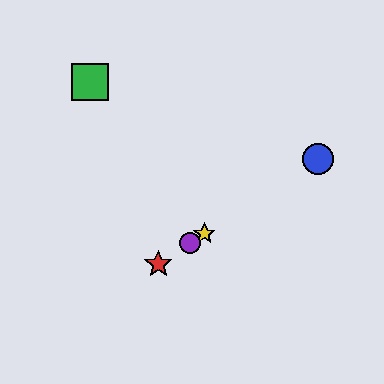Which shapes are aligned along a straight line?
The red star, the blue circle, the yellow star, the purple circle are aligned along a straight line.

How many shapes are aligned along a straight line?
4 shapes (the red star, the blue circle, the yellow star, the purple circle) are aligned along a straight line.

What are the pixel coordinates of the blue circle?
The blue circle is at (318, 159).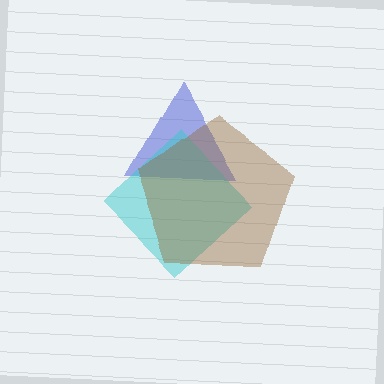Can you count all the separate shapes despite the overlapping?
Yes, there are 3 separate shapes.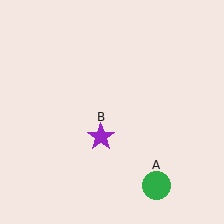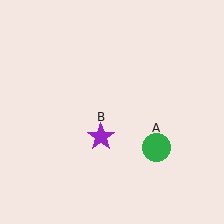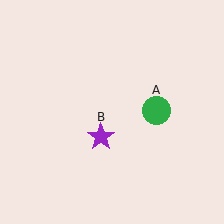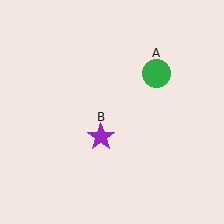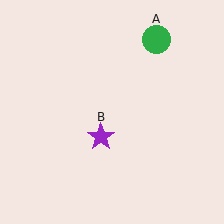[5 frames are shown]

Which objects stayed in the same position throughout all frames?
Purple star (object B) remained stationary.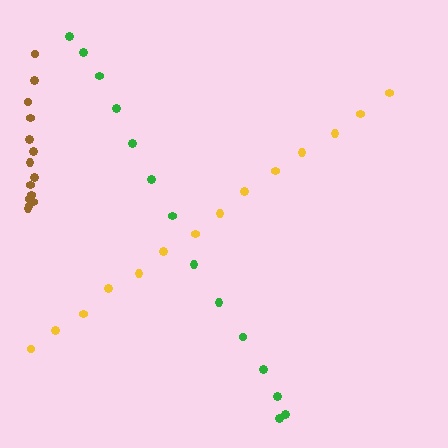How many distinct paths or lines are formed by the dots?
There are 3 distinct paths.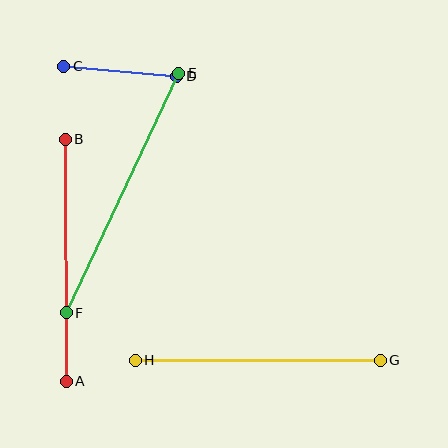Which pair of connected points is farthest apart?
Points E and F are farthest apart.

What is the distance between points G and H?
The distance is approximately 245 pixels.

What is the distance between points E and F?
The distance is approximately 265 pixels.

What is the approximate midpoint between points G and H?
The midpoint is at approximately (258, 360) pixels.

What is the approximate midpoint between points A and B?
The midpoint is at approximately (66, 260) pixels.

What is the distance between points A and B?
The distance is approximately 242 pixels.